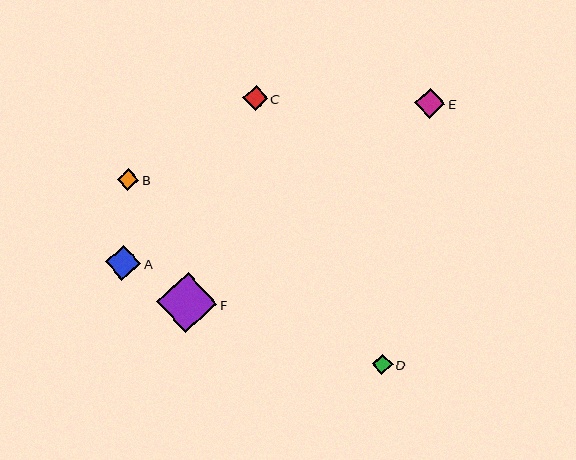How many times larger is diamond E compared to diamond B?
Diamond E is approximately 1.4 times the size of diamond B.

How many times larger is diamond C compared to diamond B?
Diamond C is approximately 1.1 times the size of diamond B.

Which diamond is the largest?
Diamond F is the largest with a size of approximately 60 pixels.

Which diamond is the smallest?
Diamond D is the smallest with a size of approximately 21 pixels.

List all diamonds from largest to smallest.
From largest to smallest: F, A, E, C, B, D.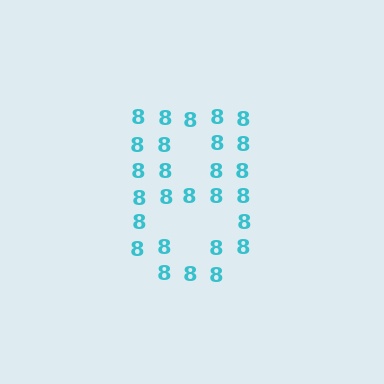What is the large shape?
The large shape is the digit 8.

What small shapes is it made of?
It is made of small digit 8's.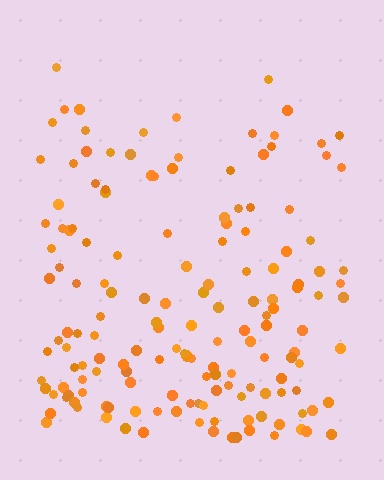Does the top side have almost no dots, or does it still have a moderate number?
Still a moderate number, just noticeably fewer than the bottom.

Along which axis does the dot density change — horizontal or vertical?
Vertical.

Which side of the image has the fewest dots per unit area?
The top.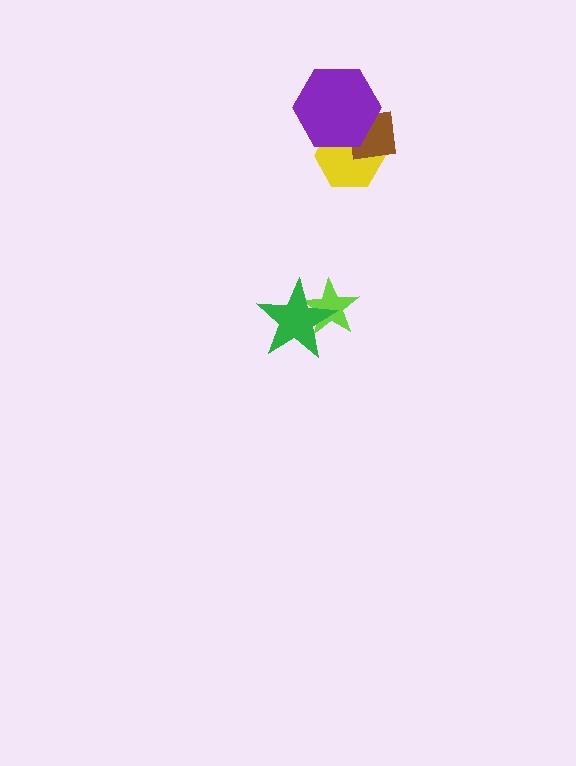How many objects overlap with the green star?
1 object overlaps with the green star.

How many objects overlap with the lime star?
1 object overlaps with the lime star.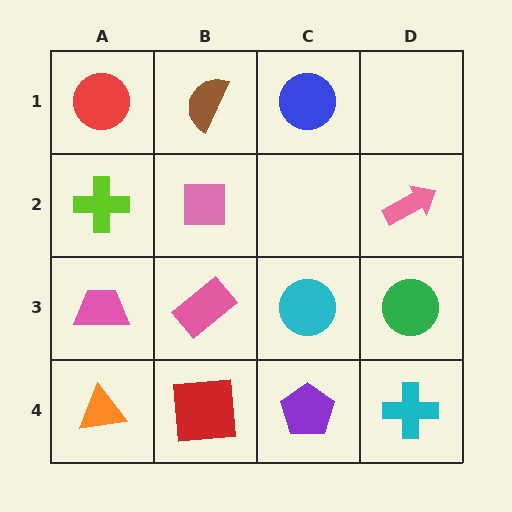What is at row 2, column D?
A pink arrow.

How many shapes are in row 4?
4 shapes.